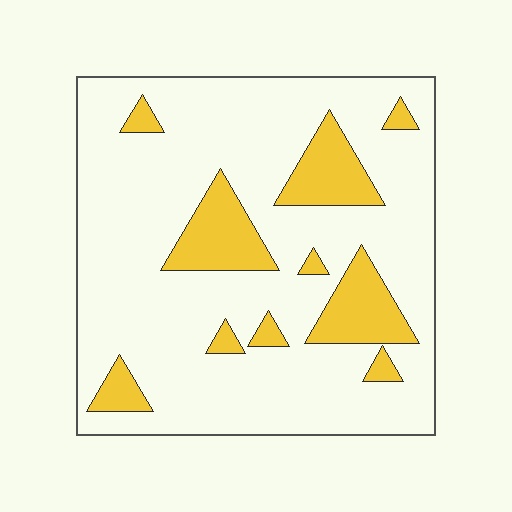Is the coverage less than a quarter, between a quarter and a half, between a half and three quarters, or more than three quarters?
Less than a quarter.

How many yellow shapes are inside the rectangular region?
10.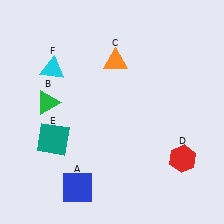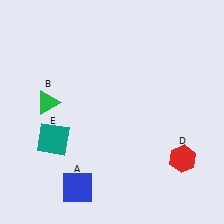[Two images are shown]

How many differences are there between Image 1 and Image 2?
There are 2 differences between the two images.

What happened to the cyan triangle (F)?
The cyan triangle (F) was removed in Image 2. It was in the top-left area of Image 1.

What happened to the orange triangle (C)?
The orange triangle (C) was removed in Image 2. It was in the top-right area of Image 1.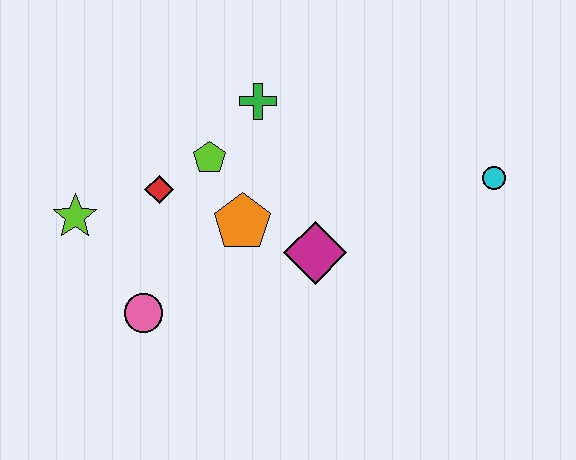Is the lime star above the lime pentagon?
No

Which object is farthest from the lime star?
The cyan circle is farthest from the lime star.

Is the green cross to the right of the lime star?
Yes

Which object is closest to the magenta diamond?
The orange pentagon is closest to the magenta diamond.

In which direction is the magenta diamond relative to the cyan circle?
The magenta diamond is to the left of the cyan circle.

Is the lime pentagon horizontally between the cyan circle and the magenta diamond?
No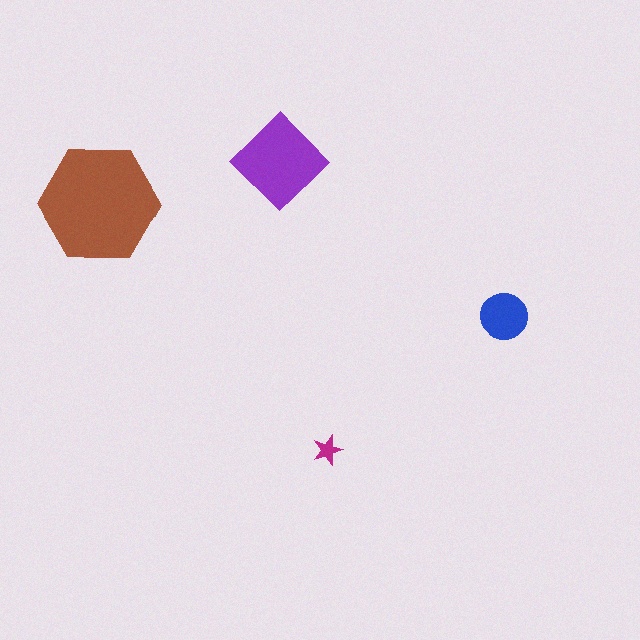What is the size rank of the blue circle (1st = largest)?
3rd.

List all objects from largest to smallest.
The brown hexagon, the purple diamond, the blue circle, the magenta star.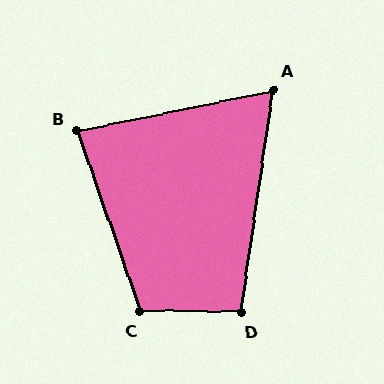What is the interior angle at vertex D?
Approximately 98 degrees (obtuse).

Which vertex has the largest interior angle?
C, at approximately 110 degrees.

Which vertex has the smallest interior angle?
A, at approximately 70 degrees.